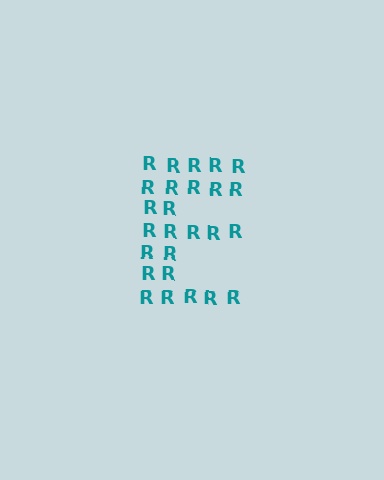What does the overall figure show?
The overall figure shows the letter E.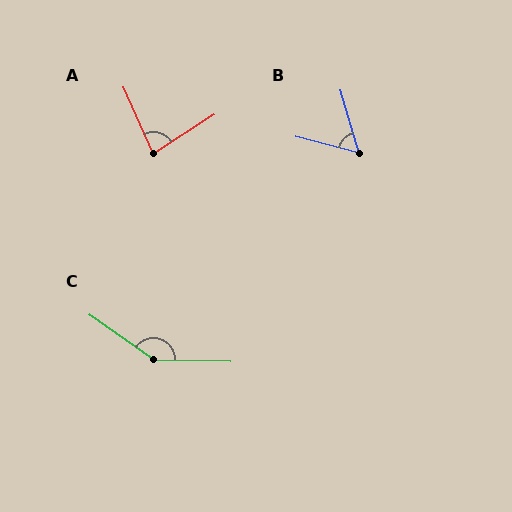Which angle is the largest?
C, at approximately 146 degrees.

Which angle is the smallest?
B, at approximately 59 degrees.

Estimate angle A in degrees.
Approximately 81 degrees.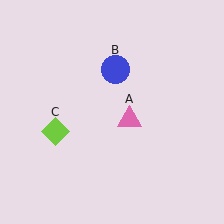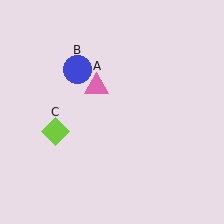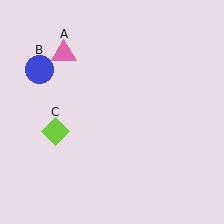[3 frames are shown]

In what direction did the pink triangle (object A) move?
The pink triangle (object A) moved up and to the left.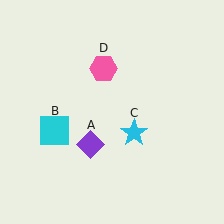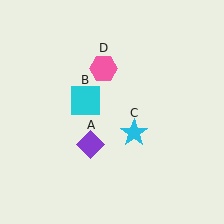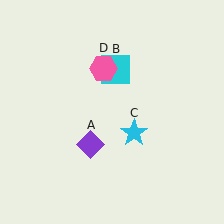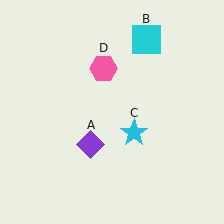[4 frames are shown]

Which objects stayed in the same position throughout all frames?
Purple diamond (object A) and cyan star (object C) and pink hexagon (object D) remained stationary.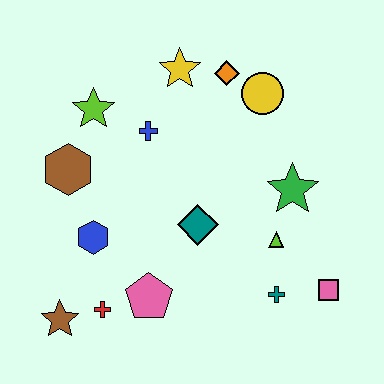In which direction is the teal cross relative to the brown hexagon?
The teal cross is to the right of the brown hexagon.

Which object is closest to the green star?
The lime triangle is closest to the green star.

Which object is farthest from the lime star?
The pink square is farthest from the lime star.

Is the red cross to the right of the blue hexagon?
Yes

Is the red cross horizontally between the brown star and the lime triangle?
Yes